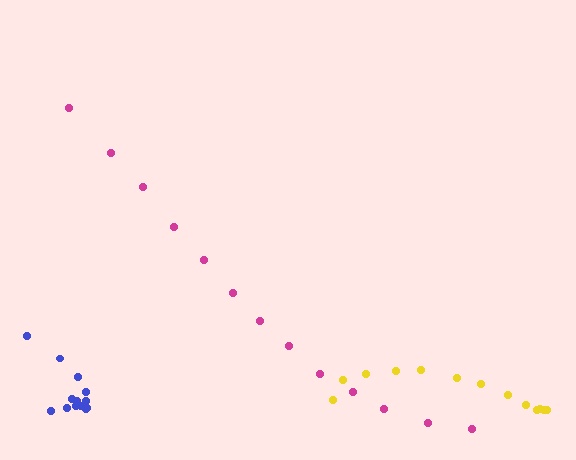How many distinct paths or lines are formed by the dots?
There are 3 distinct paths.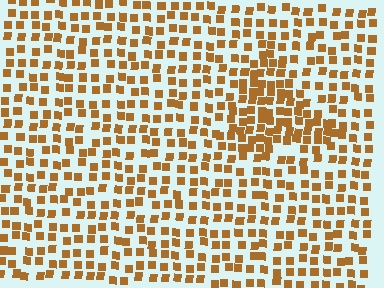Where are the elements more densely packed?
The elements are more densely packed inside the triangle boundary.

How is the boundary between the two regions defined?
The boundary is defined by a change in element density (approximately 1.7x ratio). All elements are the same color, size, and shape.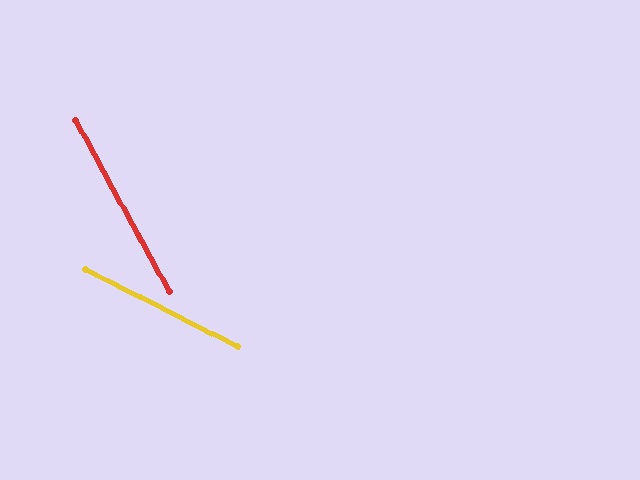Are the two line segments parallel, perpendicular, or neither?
Neither parallel nor perpendicular — they differ by about 34°.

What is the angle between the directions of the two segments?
Approximately 34 degrees.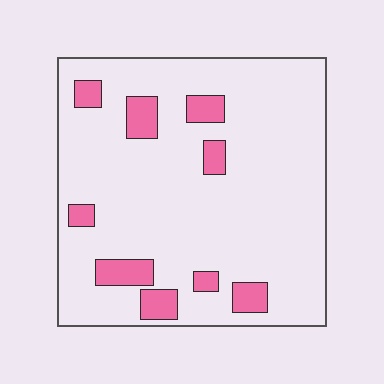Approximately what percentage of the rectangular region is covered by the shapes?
Approximately 10%.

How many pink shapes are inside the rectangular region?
9.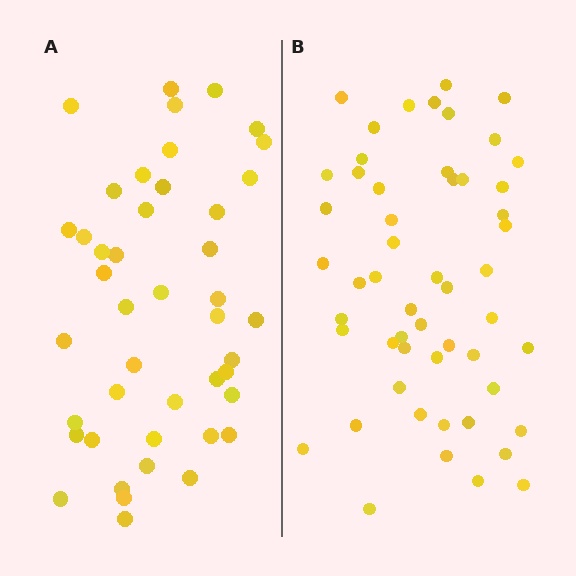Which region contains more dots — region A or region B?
Region B (the right region) has more dots.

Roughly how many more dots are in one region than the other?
Region B has roughly 8 or so more dots than region A.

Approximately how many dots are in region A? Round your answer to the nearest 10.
About 40 dots. (The exact count is 44, which rounds to 40.)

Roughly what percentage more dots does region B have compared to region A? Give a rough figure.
About 20% more.